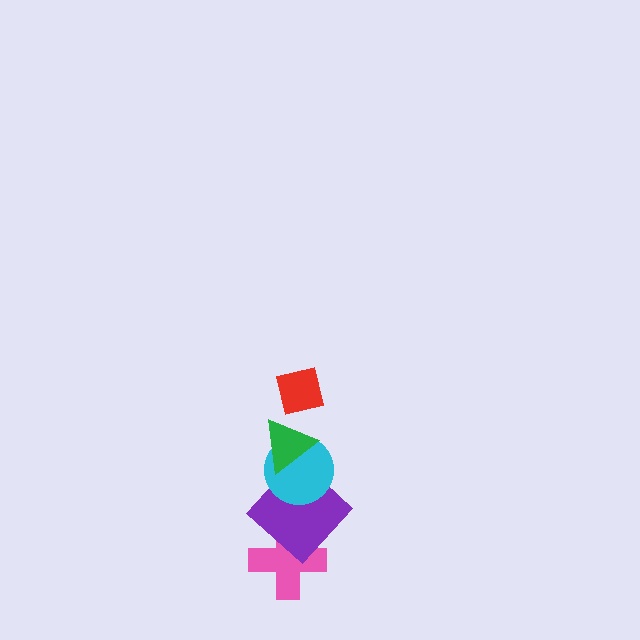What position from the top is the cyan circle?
The cyan circle is 3rd from the top.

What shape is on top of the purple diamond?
The cyan circle is on top of the purple diamond.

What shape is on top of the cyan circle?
The green triangle is on top of the cyan circle.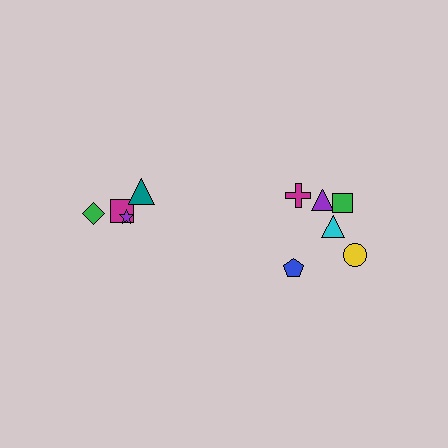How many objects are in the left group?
There are 4 objects.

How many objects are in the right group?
There are 6 objects.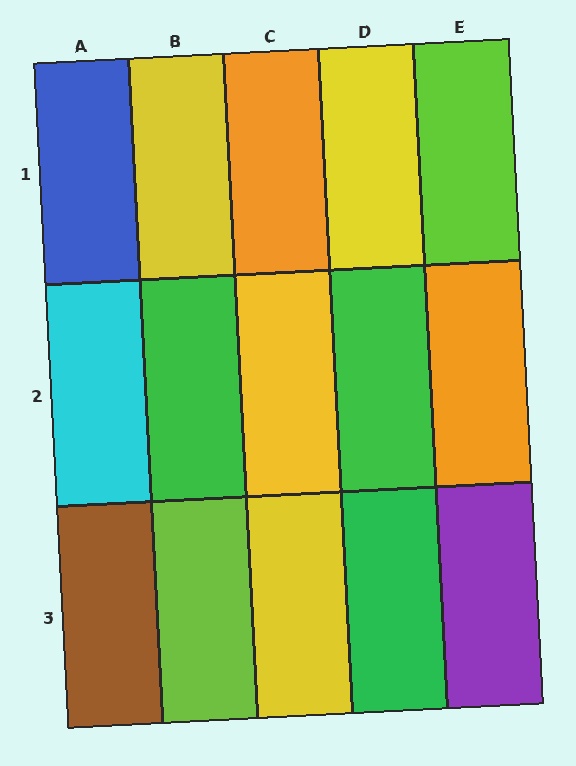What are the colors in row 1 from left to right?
Blue, yellow, orange, yellow, lime.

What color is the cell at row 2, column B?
Green.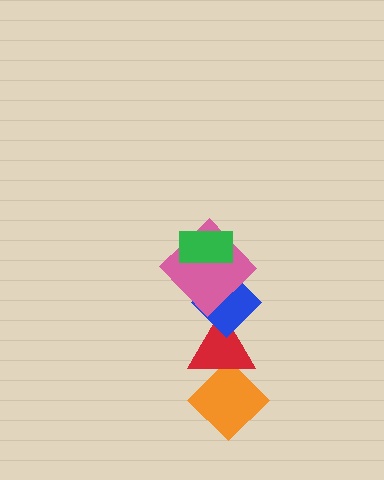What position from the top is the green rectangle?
The green rectangle is 1st from the top.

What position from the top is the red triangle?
The red triangle is 4th from the top.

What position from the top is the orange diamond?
The orange diamond is 5th from the top.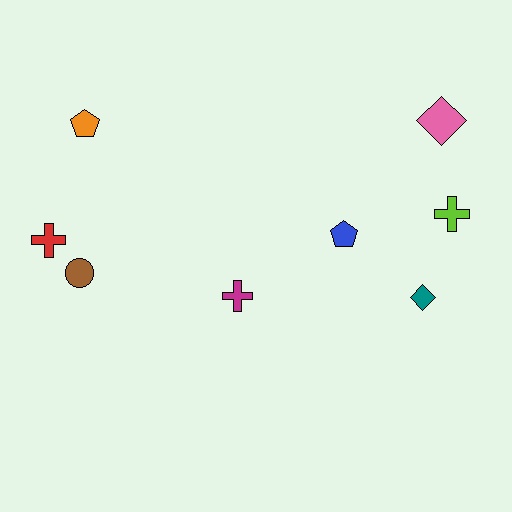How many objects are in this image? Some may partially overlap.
There are 8 objects.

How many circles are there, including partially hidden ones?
There is 1 circle.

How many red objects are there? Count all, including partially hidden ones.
There is 1 red object.